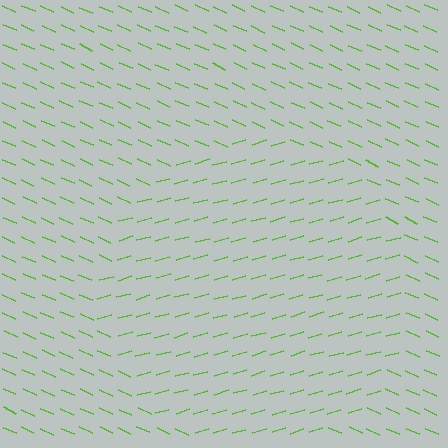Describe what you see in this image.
The image is filled with small lime line segments. A circle region in the image has lines oriented differently from the surrounding lines, creating a visible texture boundary.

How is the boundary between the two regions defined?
The boundary is defined purely by a change in line orientation (approximately 40 degrees difference). All lines are the same color and thickness.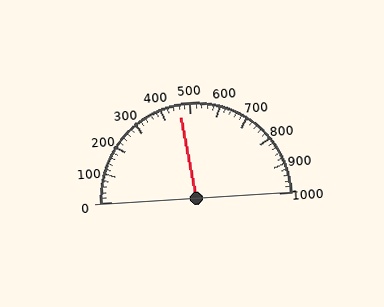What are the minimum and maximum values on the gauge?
The gauge ranges from 0 to 1000.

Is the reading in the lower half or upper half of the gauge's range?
The reading is in the lower half of the range (0 to 1000).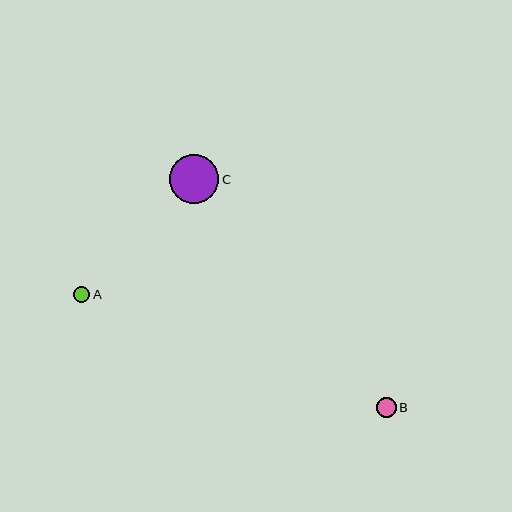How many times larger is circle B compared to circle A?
Circle B is approximately 1.2 times the size of circle A.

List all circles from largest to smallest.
From largest to smallest: C, B, A.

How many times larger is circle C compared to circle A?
Circle C is approximately 3.0 times the size of circle A.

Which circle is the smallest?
Circle A is the smallest with a size of approximately 16 pixels.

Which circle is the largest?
Circle C is the largest with a size of approximately 49 pixels.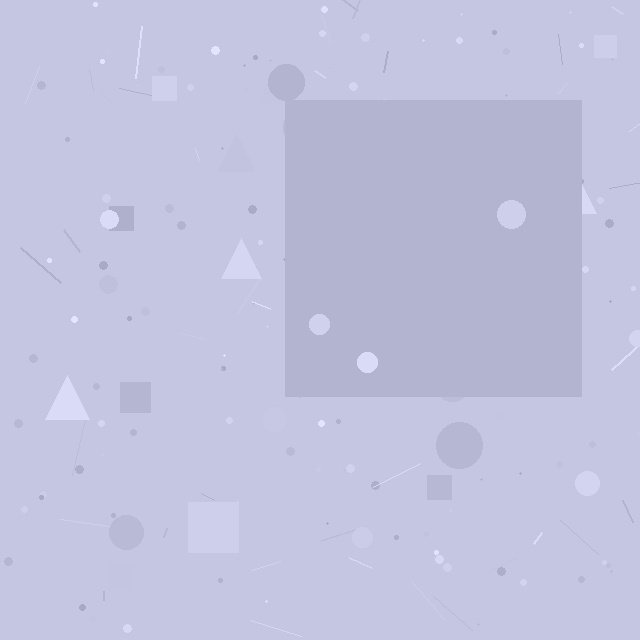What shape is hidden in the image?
A square is hidden in the image.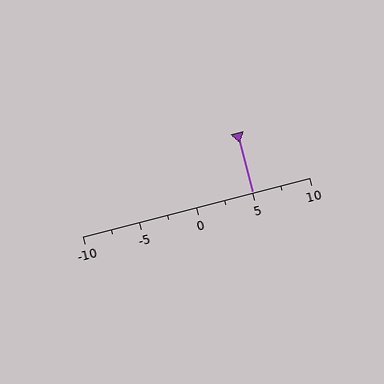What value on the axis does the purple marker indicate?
The marker indicates approximately 5.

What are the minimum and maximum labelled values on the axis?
The axis runs from -10 to 10.